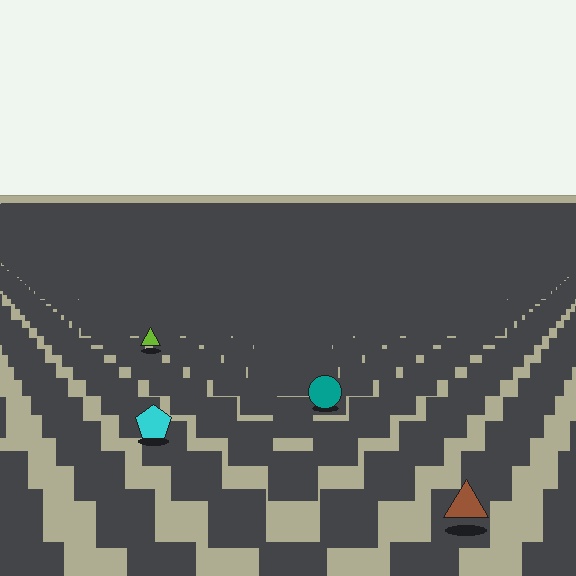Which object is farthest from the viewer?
The lime triangle is farthest from the viewer. It appears smaller and the ground texture around it is denser.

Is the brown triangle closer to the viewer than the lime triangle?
Yes. The brown triangle is closer — you can tell from the texture gradient: the ground texture is coarser near it.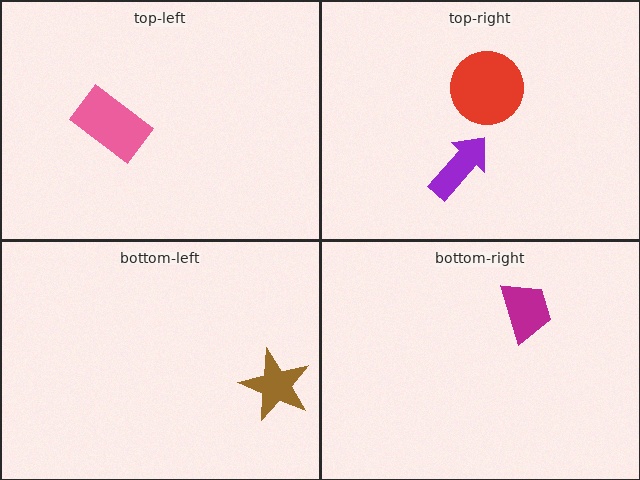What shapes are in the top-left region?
The pink rectangle.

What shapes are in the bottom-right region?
The magenta trapezoid.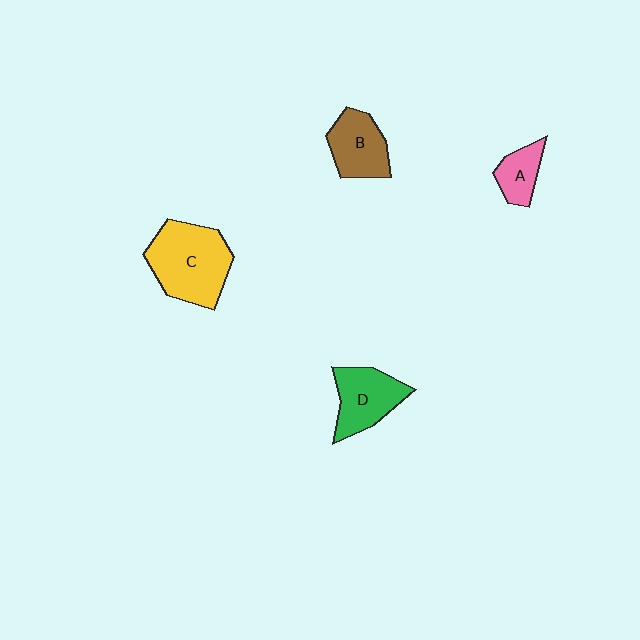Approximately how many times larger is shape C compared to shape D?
Approximately 1.5 times.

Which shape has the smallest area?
Shape A (pink).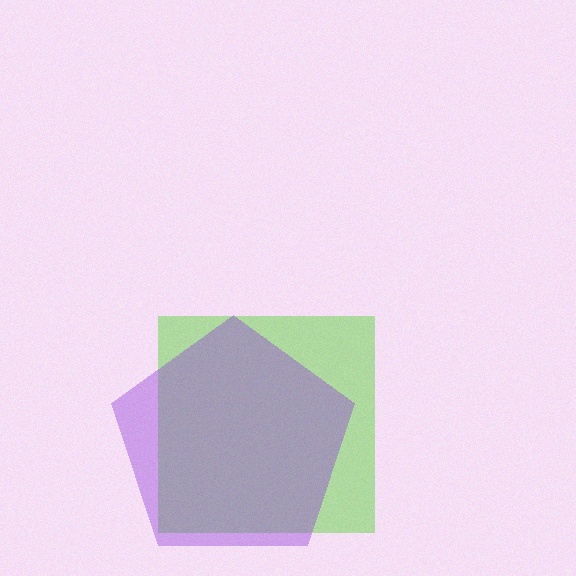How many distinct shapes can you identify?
There are 2 distinct shapes: a lime square, a purple pentagon.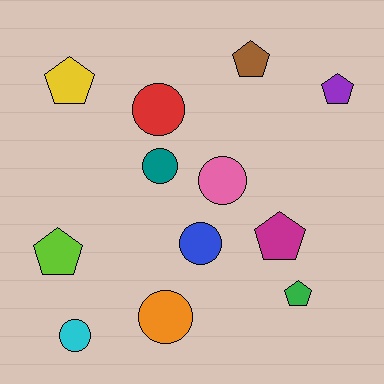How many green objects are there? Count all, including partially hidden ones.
There is 1 green object.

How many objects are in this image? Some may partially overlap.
There are 12 objects.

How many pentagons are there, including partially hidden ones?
There are 6 pentagons.